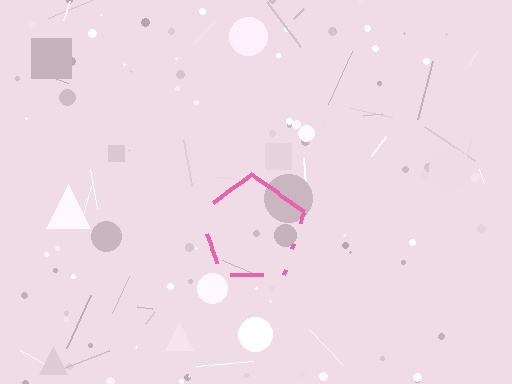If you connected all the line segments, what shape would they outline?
They would outline a pentagon.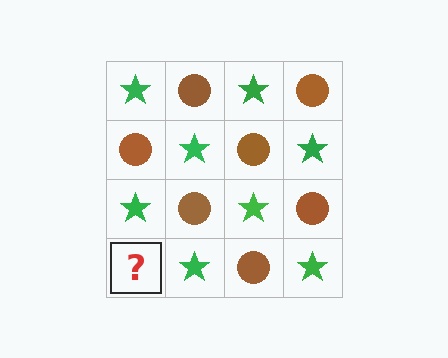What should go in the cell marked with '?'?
The missing cell should contain a brown circle.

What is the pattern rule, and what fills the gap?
The rule is that it alternates green star and brown circle in a checkerboard pattern. The gap should be filled with a brown circle.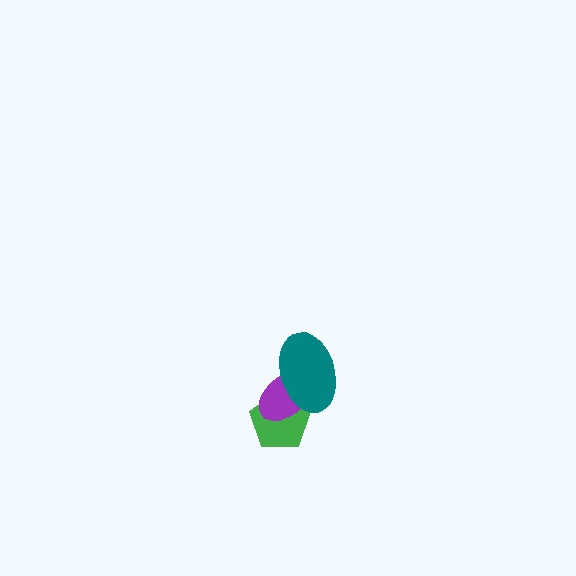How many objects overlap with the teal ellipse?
2 objects overlap with the teal ellipse.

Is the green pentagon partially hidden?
Yes, it is partially covered by another shape.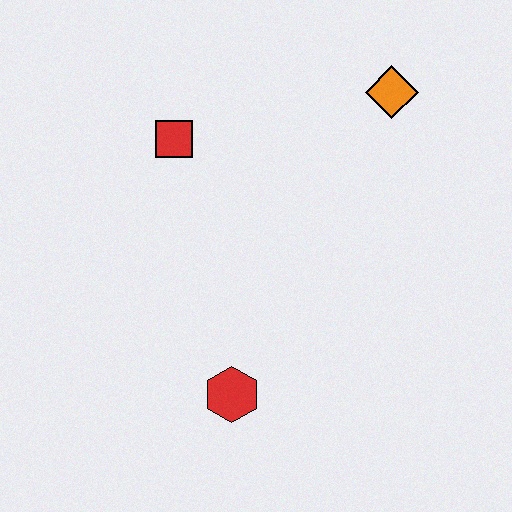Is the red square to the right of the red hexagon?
No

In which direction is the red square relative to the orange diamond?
The red square is to the left of the orange diamond.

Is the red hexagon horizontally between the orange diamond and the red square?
Yes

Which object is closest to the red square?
The orange diamond is closest to the red square.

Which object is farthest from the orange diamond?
The red hexagon is farthest from the orange diamond.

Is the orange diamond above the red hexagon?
Yes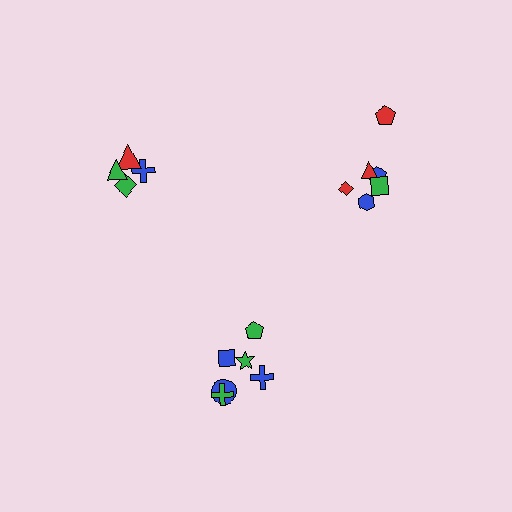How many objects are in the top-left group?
There are 4 objects.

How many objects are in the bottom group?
There are 6 objects.